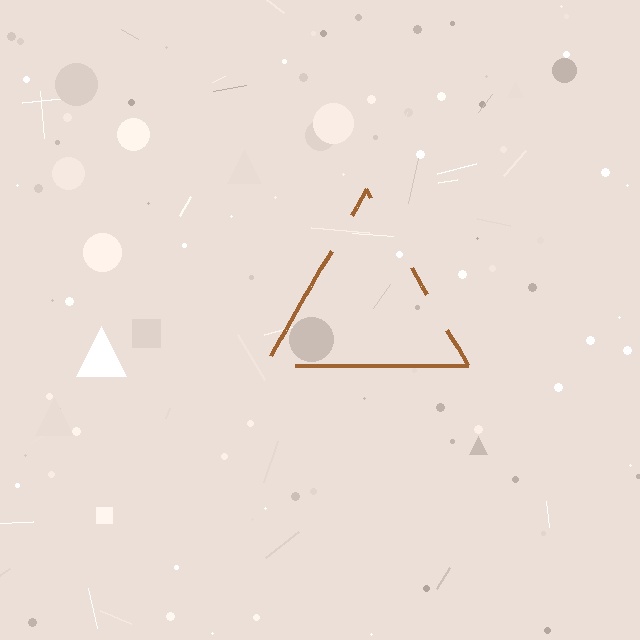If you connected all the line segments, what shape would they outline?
They would outline a triangle.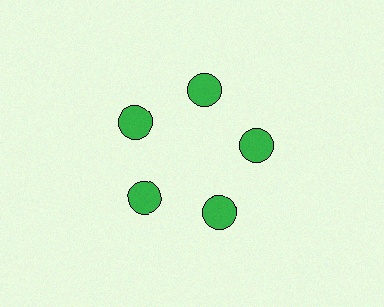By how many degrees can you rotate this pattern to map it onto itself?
The pattern maps onto itself every 72 degrees of rotation.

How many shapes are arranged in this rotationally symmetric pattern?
There are 5 shapes, arranged in 5 groups of 1.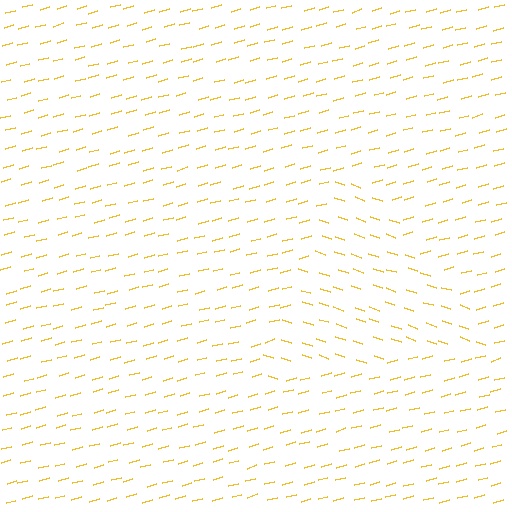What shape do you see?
I see a triangle.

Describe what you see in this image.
The image is filled with small yellow line segments. A triangle region in the image has lines oriented differently from the surrounding lines, creating a visible texture boundary.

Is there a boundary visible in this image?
Yes, there is a texture boundary formed by a change in line orientation.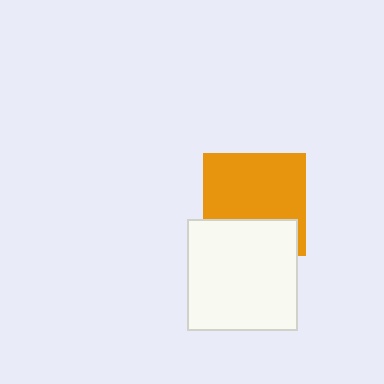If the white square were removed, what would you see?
You would see the complete orange square.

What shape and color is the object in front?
The object in front is a white square.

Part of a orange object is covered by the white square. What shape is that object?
It is a square.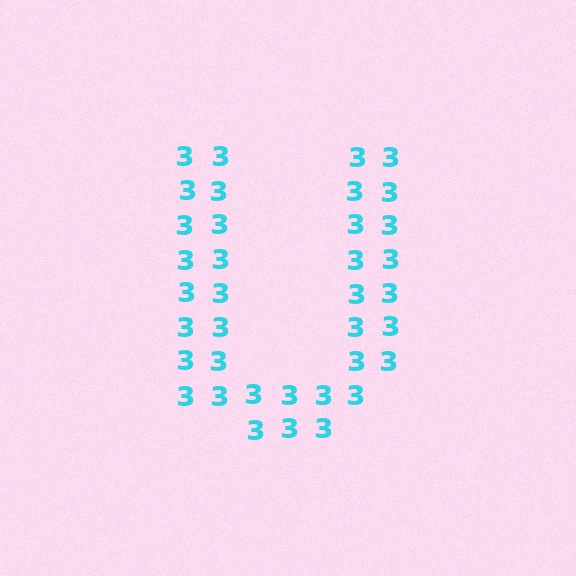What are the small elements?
The small elements are digit 3's.